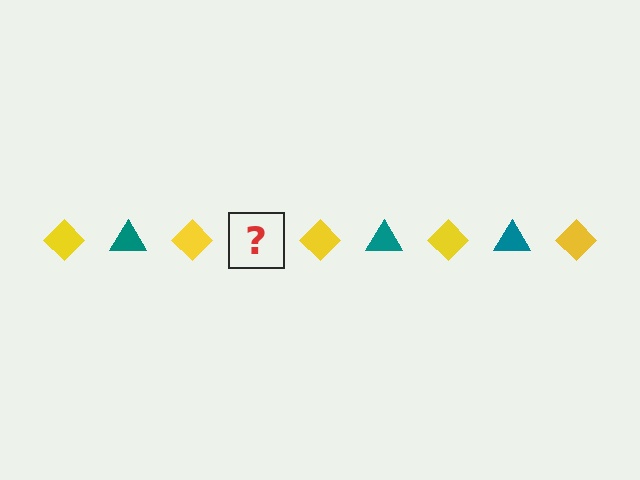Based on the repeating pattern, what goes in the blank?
The blank should be a teal triangle.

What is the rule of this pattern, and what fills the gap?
The rule is that the pattern alternates between yellow diamond and teal triangle. The gap should be filled with a teal triangle.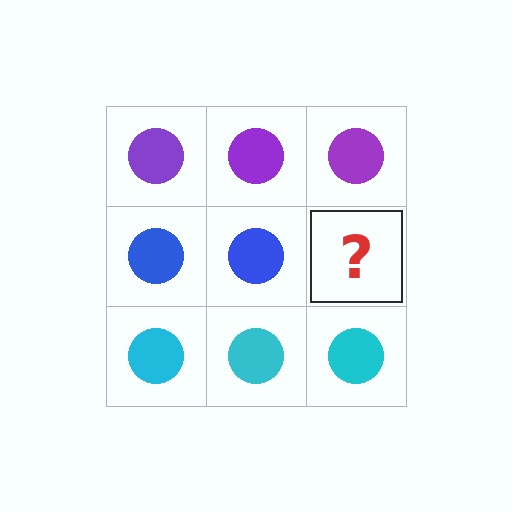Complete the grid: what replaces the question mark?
The question mark should be replaced with a blue circle.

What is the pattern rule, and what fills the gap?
The rule is that each row has a consistent color. The gap should be filled with a blue circle.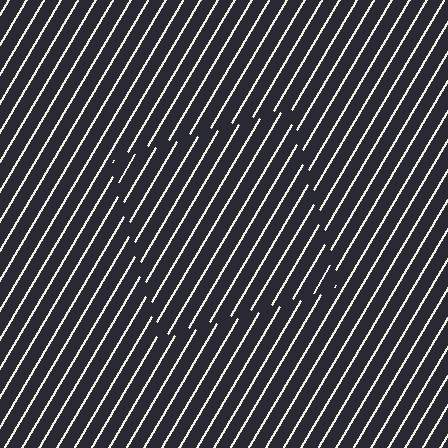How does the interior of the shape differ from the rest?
The interior of the shape contains the same grating, shifted by half a period — the contour is defined by the phase discontinuity where line-ends from the inner and outer gratings abut.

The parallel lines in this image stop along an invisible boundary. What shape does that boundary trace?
An illusory square. The interior of the shape contains the same grating, shifted by half a period — the contour is defined by the phase discontinuity where line-ends from the inner and outer gratings abut.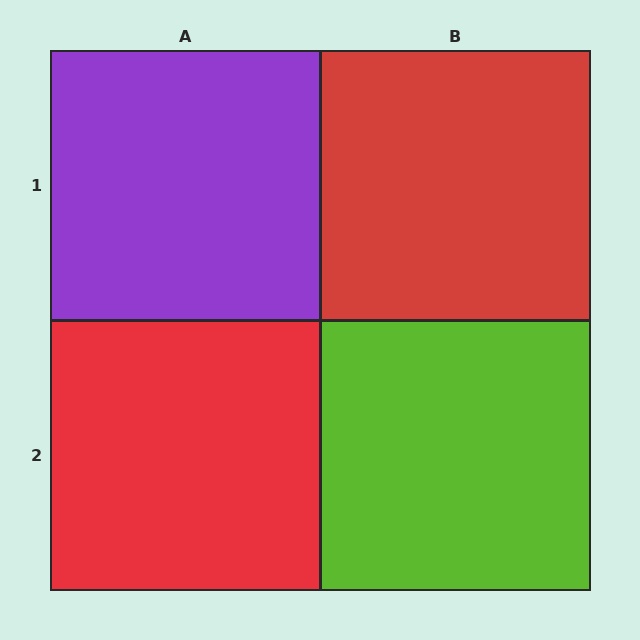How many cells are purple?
1 cell is purple.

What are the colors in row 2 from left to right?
Red, lime.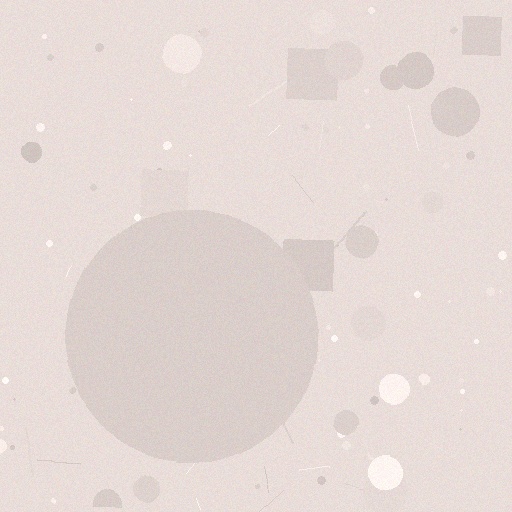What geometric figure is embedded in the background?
A circle is embedded in the background.